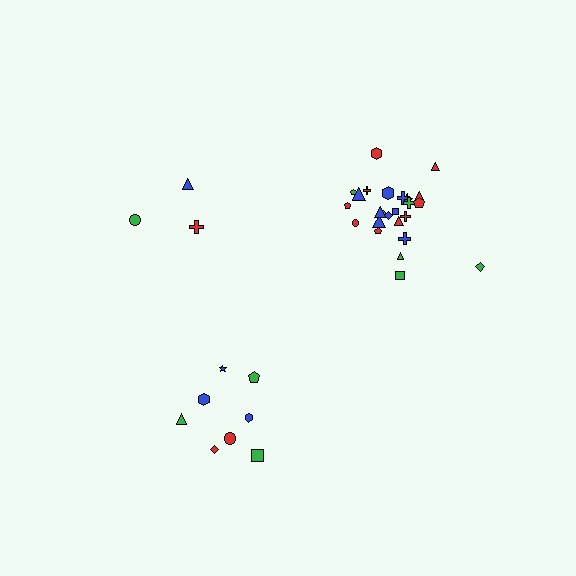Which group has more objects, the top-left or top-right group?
The top-right group.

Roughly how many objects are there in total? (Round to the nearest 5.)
Roughly 35 objects in total.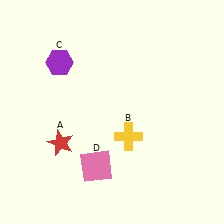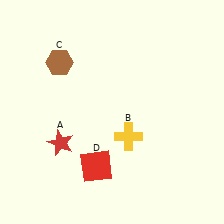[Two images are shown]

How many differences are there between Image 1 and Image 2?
There are 2 differences between the two images.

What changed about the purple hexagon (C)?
In Image 1, C is purple. In Image 2, it changed to brown.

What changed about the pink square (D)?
In Image 1, D is pink. In Image 2, it changed to red.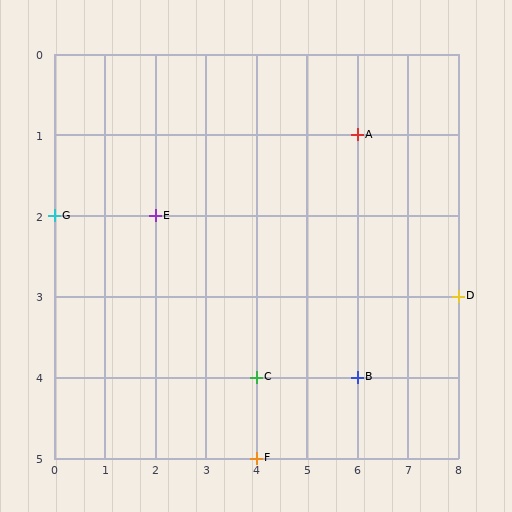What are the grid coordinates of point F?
Point F is at grid coordinates (4, 5).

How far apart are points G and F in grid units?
Points G and F are 4 columns and 3 rows apart (about 5.0 grid units diagonally).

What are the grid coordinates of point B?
Point B is at grid coordinates (6, 4).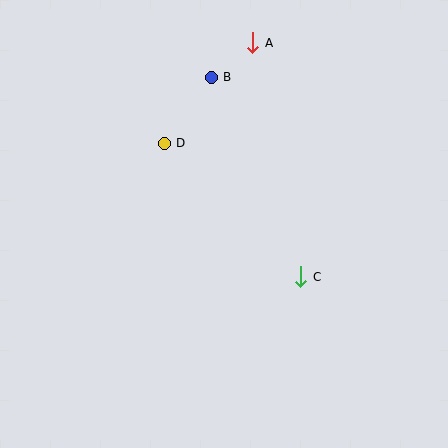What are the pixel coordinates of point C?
Point C is at (301, 277).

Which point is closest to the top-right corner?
Point A is closest to the top-right corner.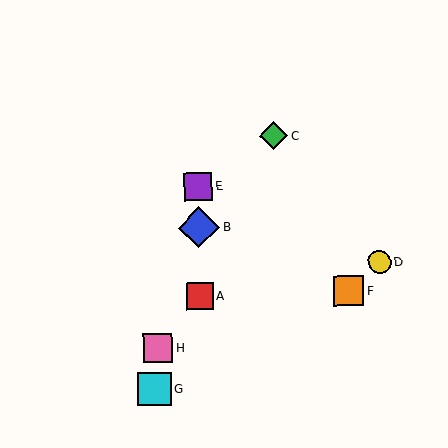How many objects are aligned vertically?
3 objects (A, B, E) are aligned vertically.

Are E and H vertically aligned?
No, E is at x≈198 and H is at x≈158.